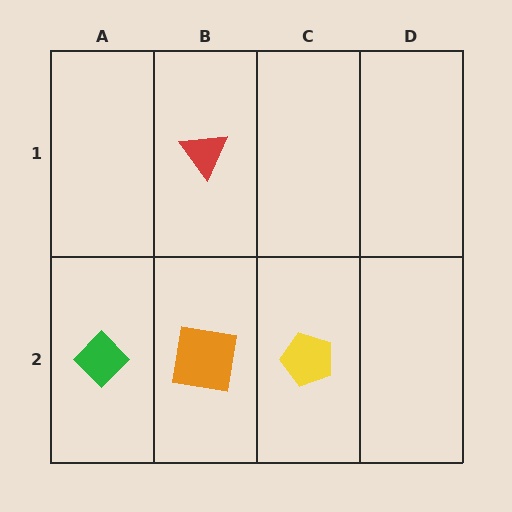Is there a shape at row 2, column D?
No, that cell is empty.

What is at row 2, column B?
An orange square.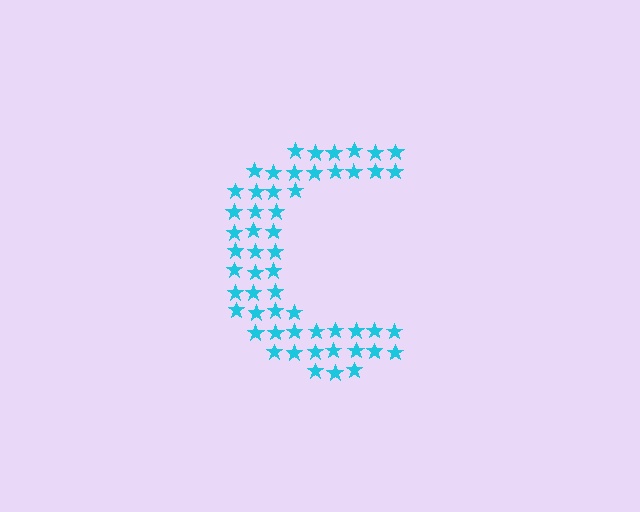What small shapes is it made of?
It is made of small stars.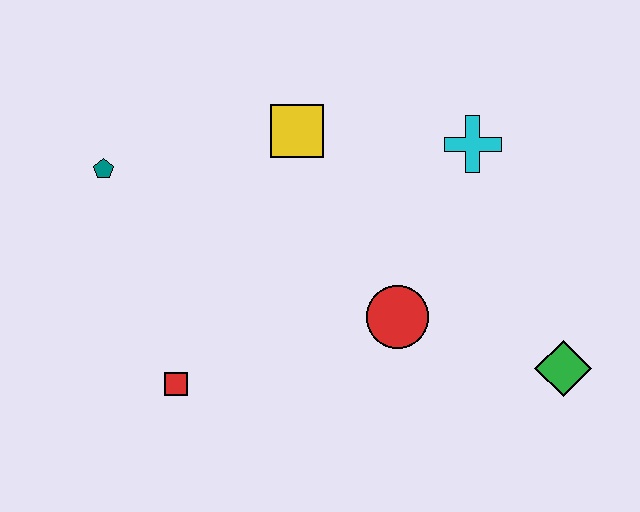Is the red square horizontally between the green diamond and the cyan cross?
No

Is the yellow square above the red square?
Yes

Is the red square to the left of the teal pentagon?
No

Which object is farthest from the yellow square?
The green diamond is farthest from the yellow square.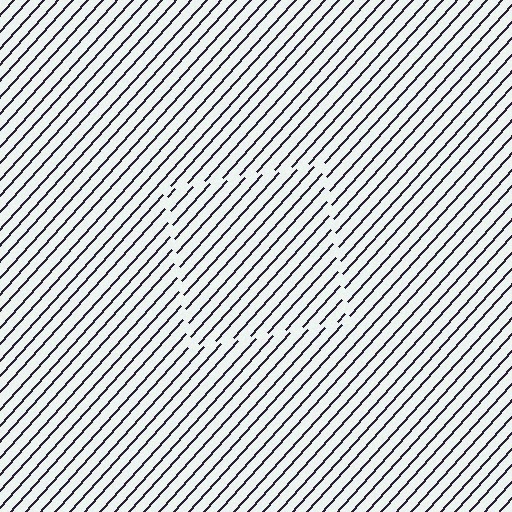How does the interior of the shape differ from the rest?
The interior of the shape contains the same grating, shifted by half a period — the contour is defined by the phase discontinuity where line-ends from the inner and outer gratings abut.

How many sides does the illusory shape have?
4 sides — the line-ends trace a square.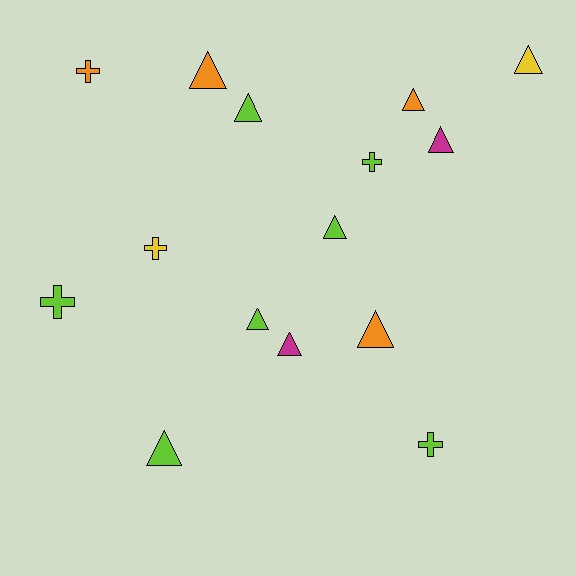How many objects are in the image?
There are 15 objects.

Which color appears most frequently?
Lime, with 7 objects.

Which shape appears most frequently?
Triangle, with 10 objects.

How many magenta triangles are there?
There are 2 magenta triangles.